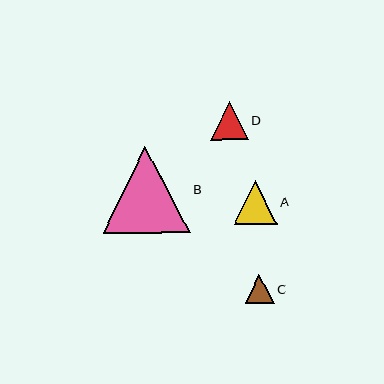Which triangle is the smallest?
Triangle C is the smallest with a size of approximately 29 pixels.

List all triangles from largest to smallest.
From largest to smallest: B, A, D, C.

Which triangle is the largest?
Triangle B is the largest with a size of approximately 87 pixels.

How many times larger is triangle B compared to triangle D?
Triangle B is approximately 2.3 times the size of triangle D.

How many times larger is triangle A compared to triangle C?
Triangle A is approximately 1.5 times the size of triangle C.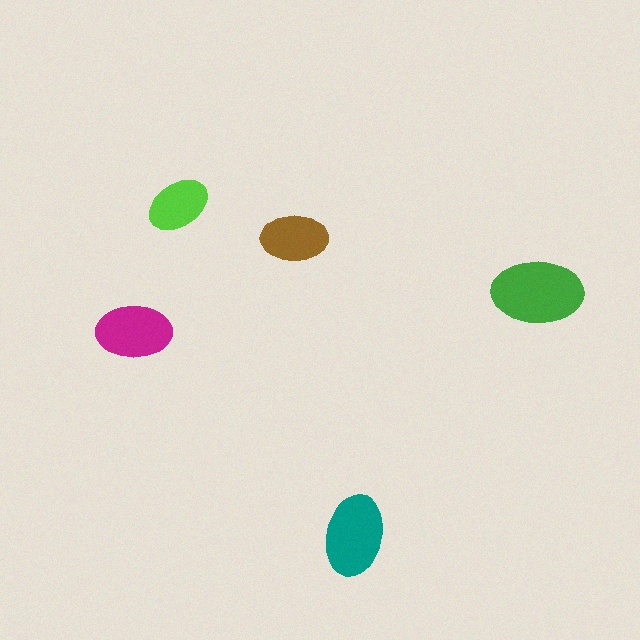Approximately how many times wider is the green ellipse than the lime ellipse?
About 1.5 times wider.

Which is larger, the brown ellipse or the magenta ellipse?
The magenta one.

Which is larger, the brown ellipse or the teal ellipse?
The teal one.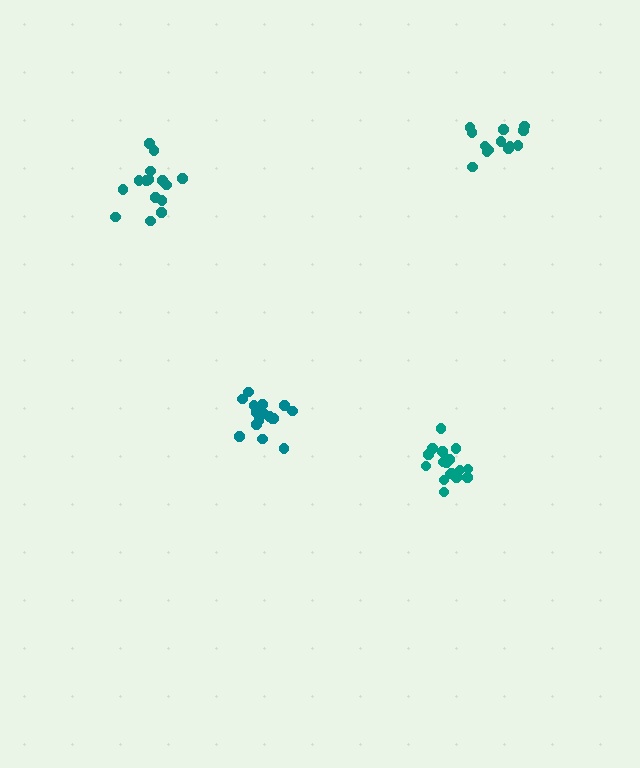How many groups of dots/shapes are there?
There are 4 groups.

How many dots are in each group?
Group 1: 15 dots, Group 2: 13 dots, Group 3: 17 dots, Group 4: 18 dots (63 total).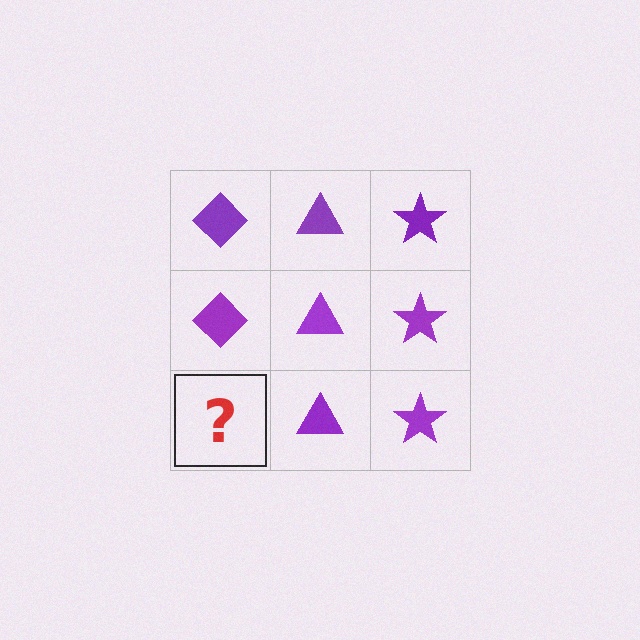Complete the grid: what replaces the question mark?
The question mark should be replaced with a purple diamond.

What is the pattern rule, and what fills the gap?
The rule is that each column has a consistent shape. The gap should be filled with a purple diamond.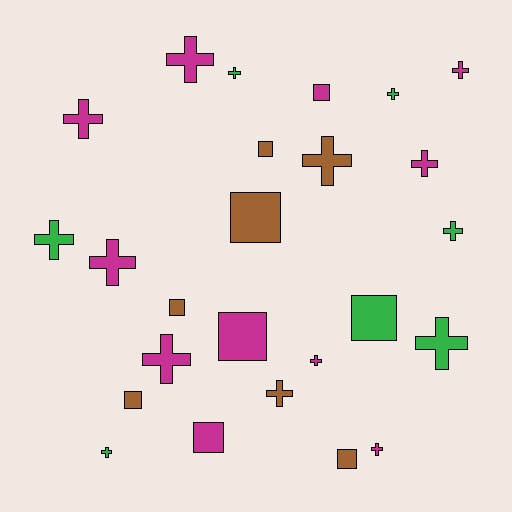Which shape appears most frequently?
Cross, with 16 objects.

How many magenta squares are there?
There are 3 magenta squares.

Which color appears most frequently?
Magenta, with 11 objects.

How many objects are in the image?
There are 25 objects.